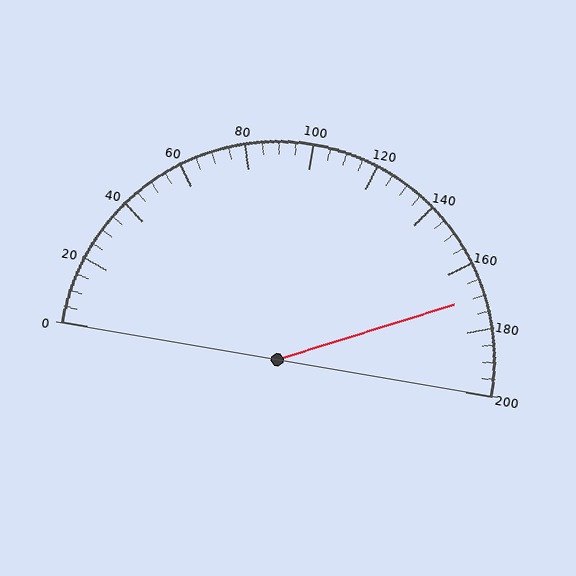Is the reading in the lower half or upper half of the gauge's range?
The reading is in the upper half of the range (0 to 200).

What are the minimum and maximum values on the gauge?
The gauge ranges from 0 to 200.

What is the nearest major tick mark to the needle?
The nearest major tick mark is 160.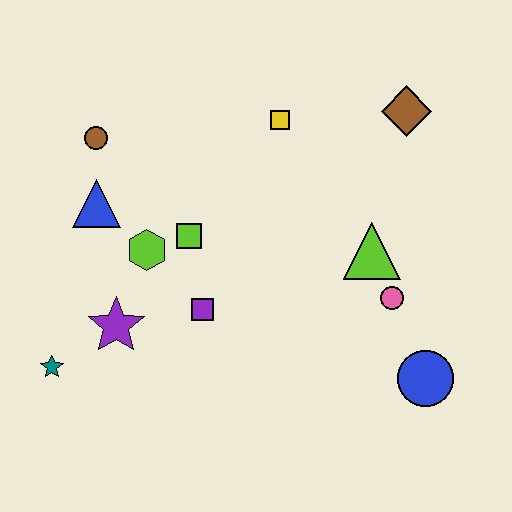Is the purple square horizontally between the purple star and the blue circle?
Yes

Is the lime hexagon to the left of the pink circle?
Yes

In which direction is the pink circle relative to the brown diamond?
The pink circle is below the brown diamond.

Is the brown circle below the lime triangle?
No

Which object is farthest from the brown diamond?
The teal star is farthest from the brown diamond.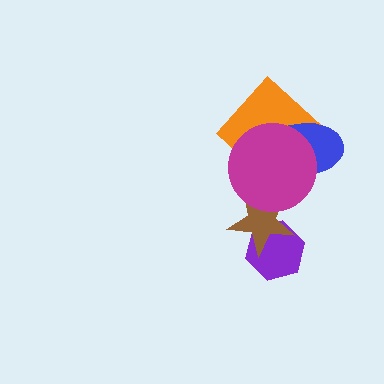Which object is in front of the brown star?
The magenta circle is in front of the brown star.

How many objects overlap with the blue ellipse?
2 objects overlap with the blue ellipse.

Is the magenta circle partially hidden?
No, no other shape covers it.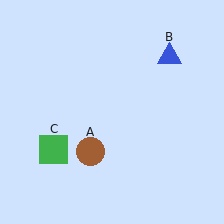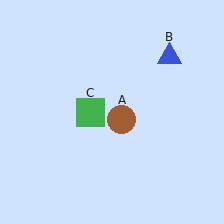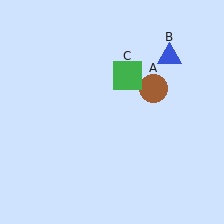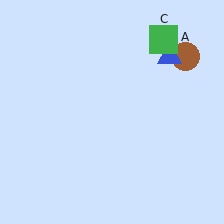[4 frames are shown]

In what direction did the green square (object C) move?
The green square (object C) moved up and to the right.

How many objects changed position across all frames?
2 objects changed position: brown circle (object A), green square (object C).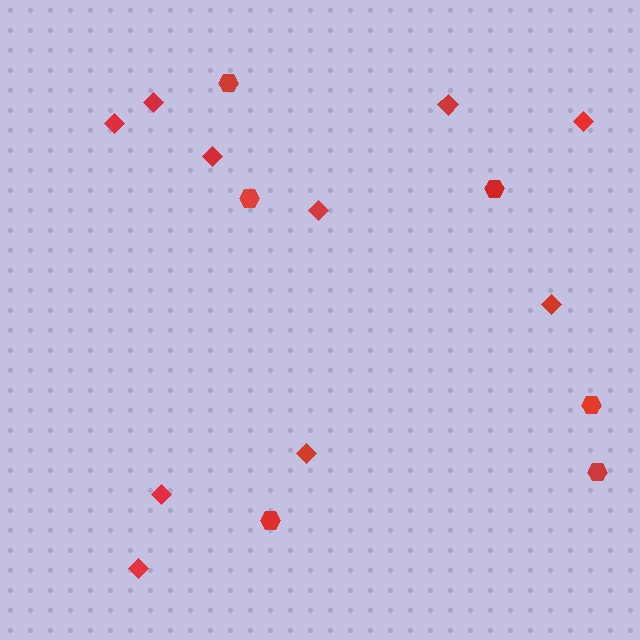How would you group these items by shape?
There are 2 groups: one group of diamonds (10) and one group of hexagons (6).